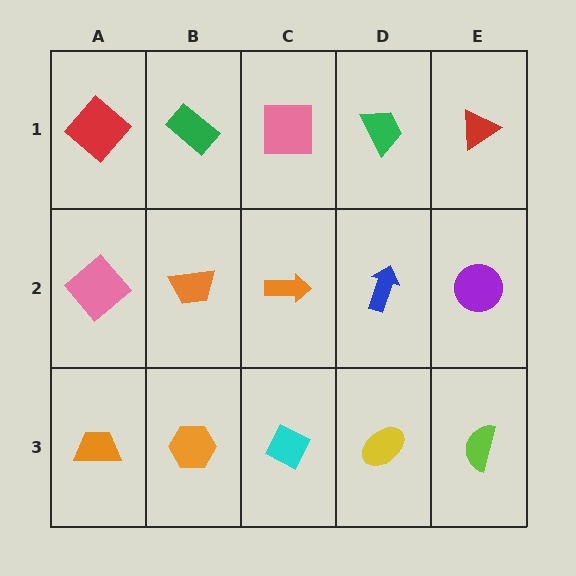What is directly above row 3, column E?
A purple circle.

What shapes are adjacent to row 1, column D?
A blue arrow (row 2, column D), a pink square (row 1, column C), a red triangle (row 1, column E).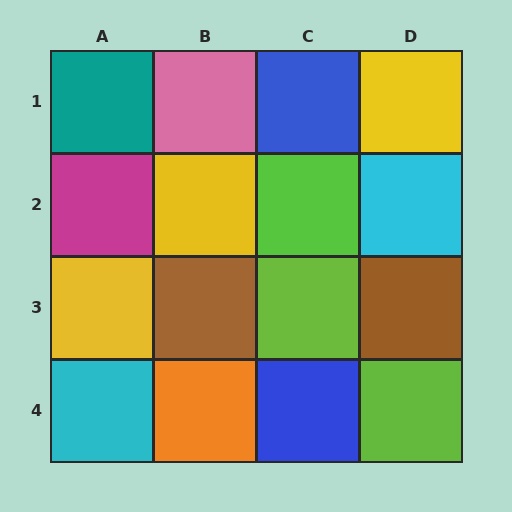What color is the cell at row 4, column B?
Orange.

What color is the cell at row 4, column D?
Lime.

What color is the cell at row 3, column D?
Brown.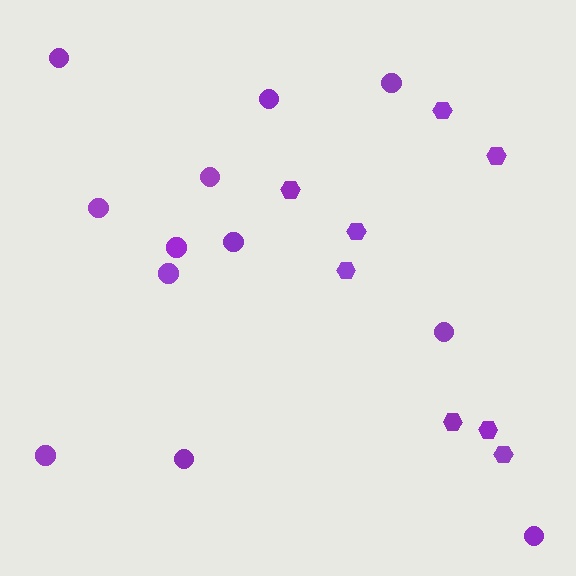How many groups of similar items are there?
There are 2 groups: one group of hexagons (8) and one group of circles (12).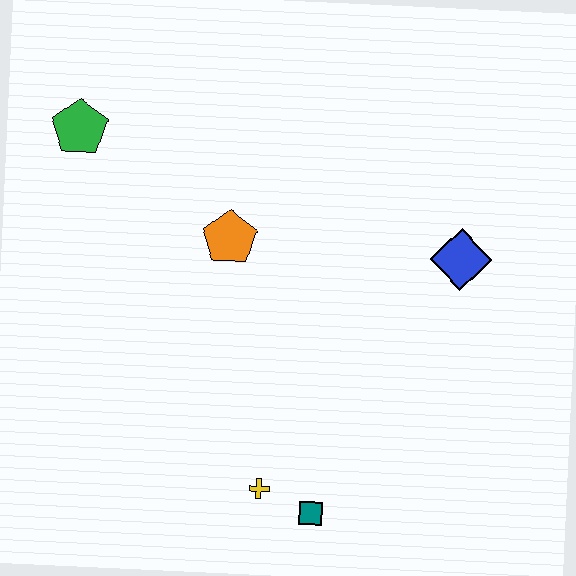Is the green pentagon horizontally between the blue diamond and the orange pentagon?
No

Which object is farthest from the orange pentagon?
The teal square is farthest from the orange pentagon.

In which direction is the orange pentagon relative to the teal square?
The orange pentagon is above the teal square.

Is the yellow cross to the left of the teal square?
Yes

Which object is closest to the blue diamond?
The orange pentagon is closest to the blue diamond.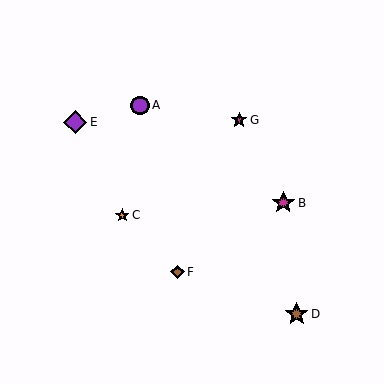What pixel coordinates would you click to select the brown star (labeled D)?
Click at (297, 314) to select the brown star D.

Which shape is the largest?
The purple diamond (labeled E) is the largest.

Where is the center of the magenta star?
The center of the magenta star is at (239, 120).